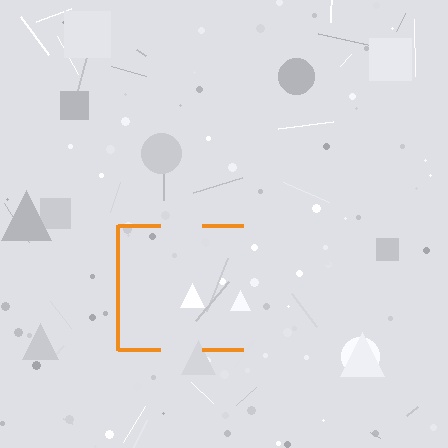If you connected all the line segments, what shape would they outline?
They would outline a square.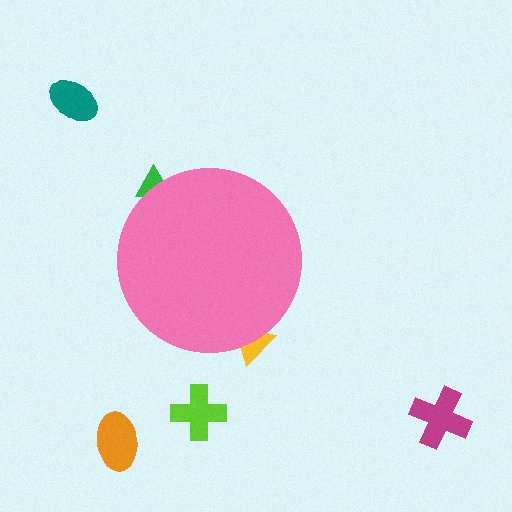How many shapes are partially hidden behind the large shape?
2 shapes are partially hidden.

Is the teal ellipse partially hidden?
No, the teal ellipse is fully visible.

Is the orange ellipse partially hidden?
No, the orange ellipse is fully visible.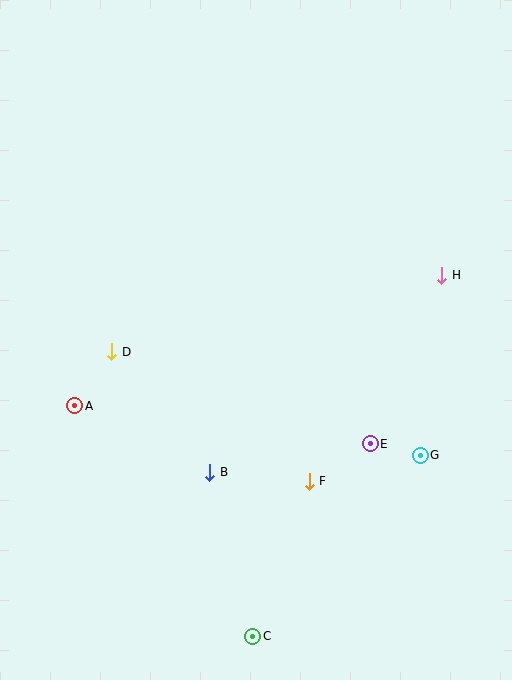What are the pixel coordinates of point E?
Point E is at (370, 444).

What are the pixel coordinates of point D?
Point D is at (112, 352).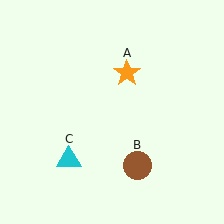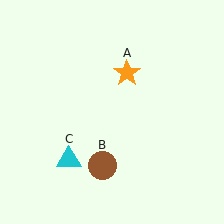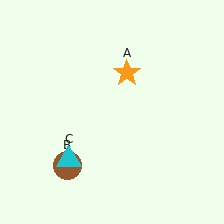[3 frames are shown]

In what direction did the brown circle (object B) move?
The brown circle (object B) moved left.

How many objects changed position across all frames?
1 object changed position: brown circle (object B).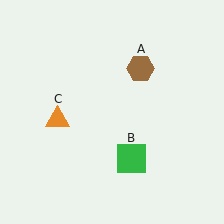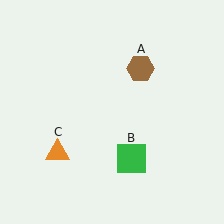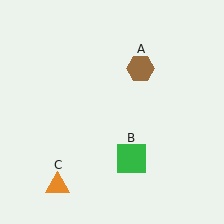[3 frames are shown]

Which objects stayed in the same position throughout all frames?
Brown hexagon (object A) and green square (object B) remained stationary.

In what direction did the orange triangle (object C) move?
The orange triangle (object C) moved down.